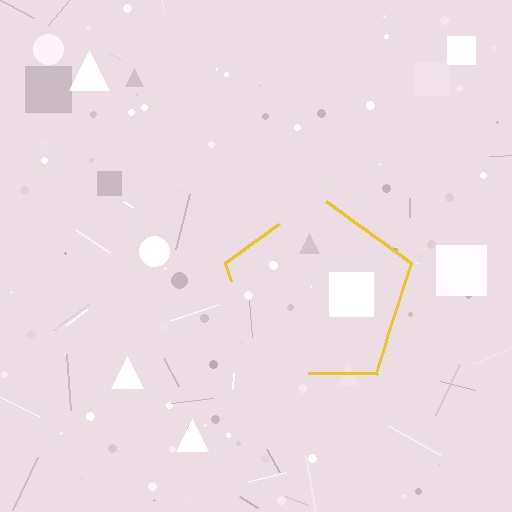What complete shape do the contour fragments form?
The contour fragments form a pentagon.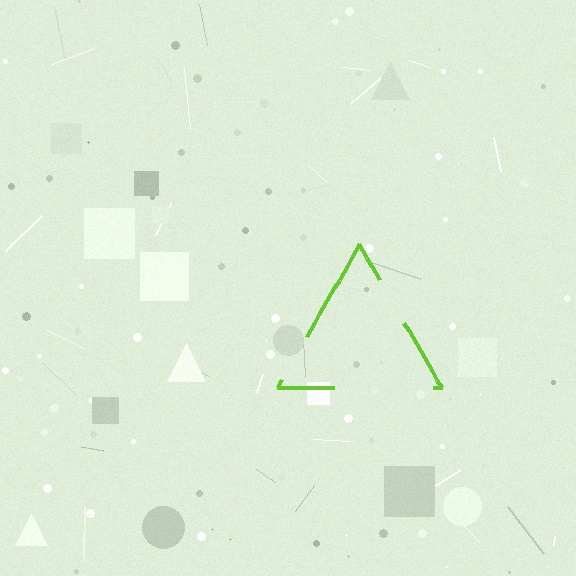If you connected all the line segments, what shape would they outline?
They would outline a triangle.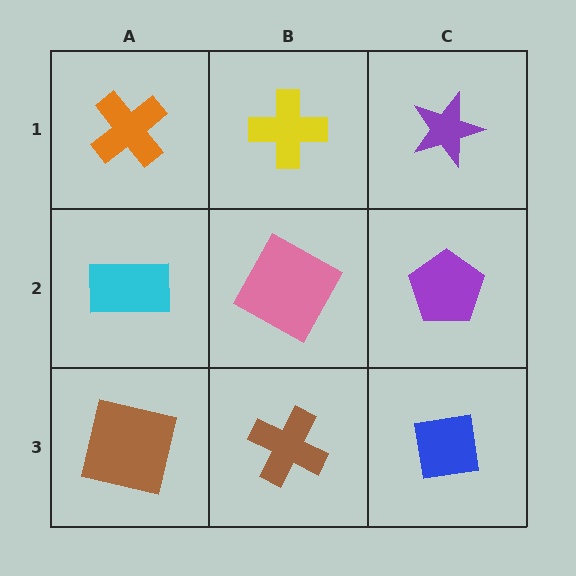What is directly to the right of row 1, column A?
A yellow cross.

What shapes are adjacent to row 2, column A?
An orange cross (row 1, column A), a brown square (row 3, column A), a pink square (row 2, column B).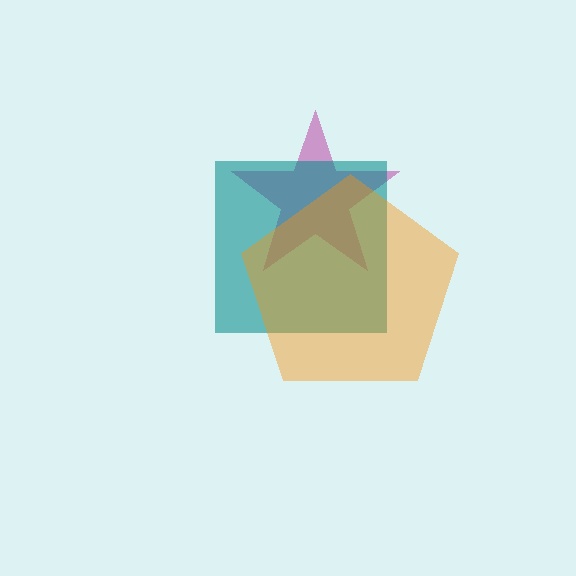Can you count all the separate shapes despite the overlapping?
Yes, there are 3 separate shapes.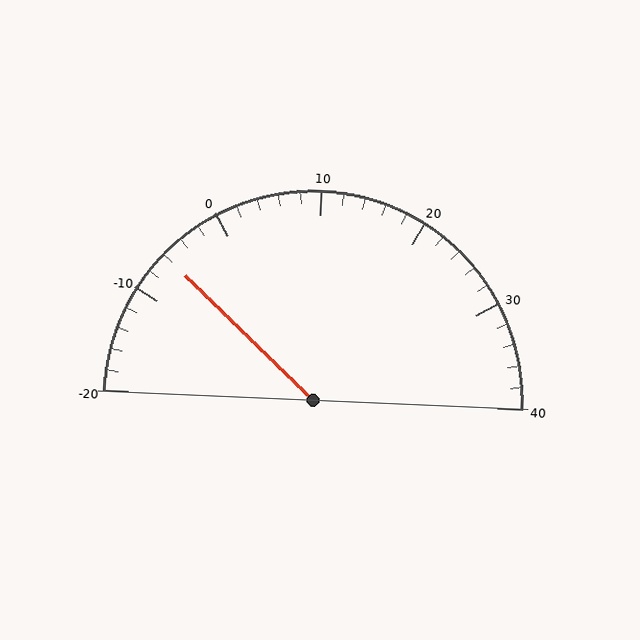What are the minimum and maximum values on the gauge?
The gauge ranges from -20 to 40.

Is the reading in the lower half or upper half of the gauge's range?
The reading is in the lower half of the range (-20 to 40).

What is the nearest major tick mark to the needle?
The nearest major tick mark is -10.